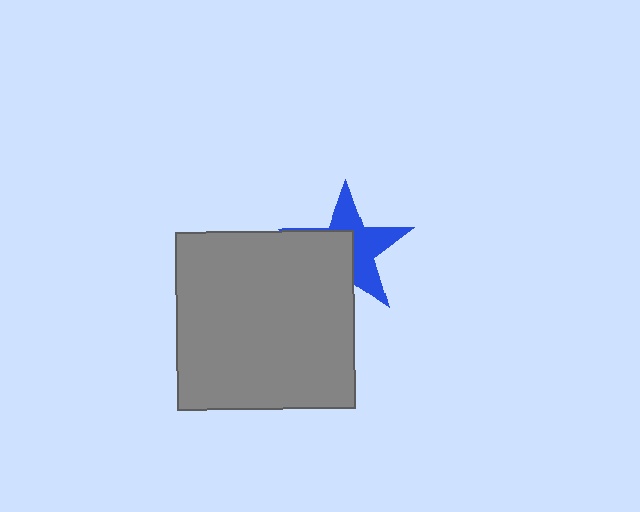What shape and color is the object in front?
The object in front is a gray square.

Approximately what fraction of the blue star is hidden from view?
Roughly 47% of the blue star is hidden behind the gray square.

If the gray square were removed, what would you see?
You would see the complete blue star.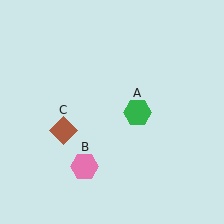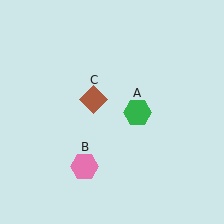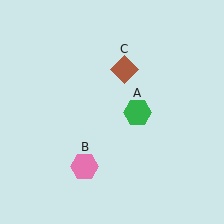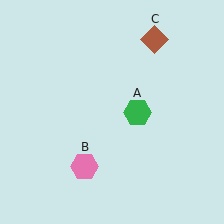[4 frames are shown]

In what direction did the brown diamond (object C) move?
The brown diamond (object C) moved up and to the right.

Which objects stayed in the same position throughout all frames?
Green hexagon (object A) and pink hexagon (object B) remained stationary.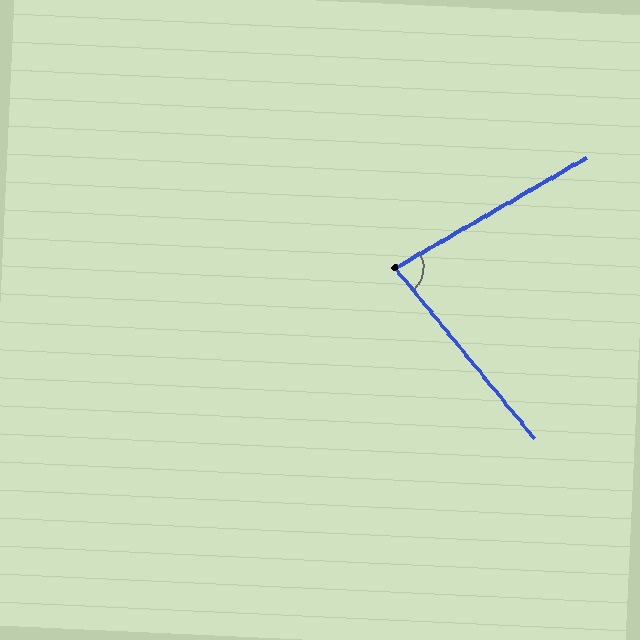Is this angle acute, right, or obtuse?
It is acute.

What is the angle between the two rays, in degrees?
Approximately 81 degrees.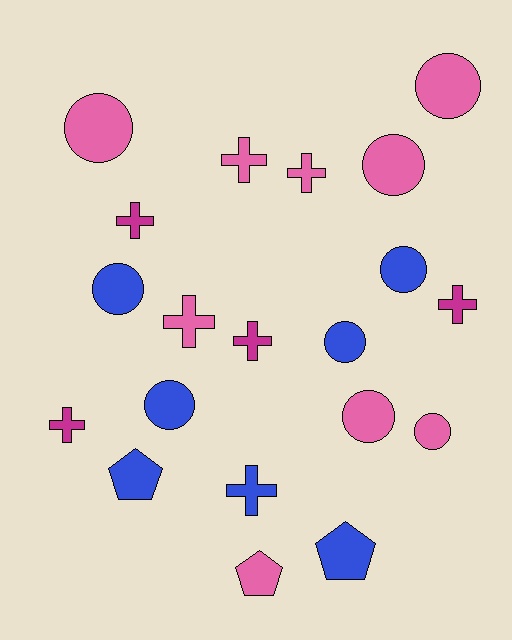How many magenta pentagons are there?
There are no magenta pentagons.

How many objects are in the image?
There are 20 objects.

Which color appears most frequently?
Pink, with 9 objects.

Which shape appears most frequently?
Circle, with 9 objects.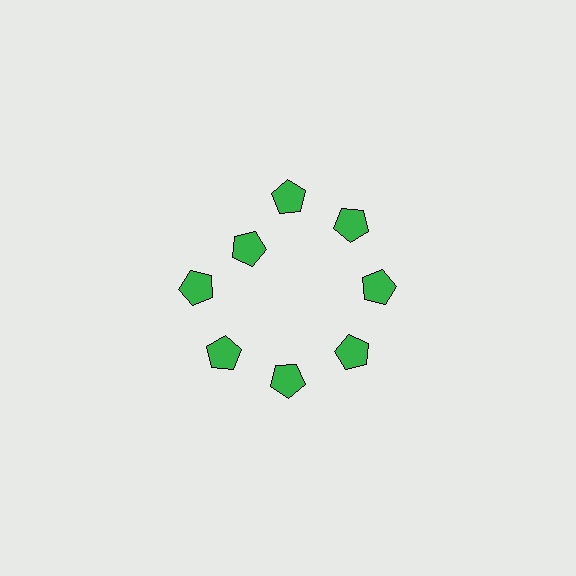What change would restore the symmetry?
The symmetry would be restored by moving it outward, back onto the ring so that all 8 pentagons sit at equal angles and equal distance from the center.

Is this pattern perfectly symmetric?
No. The 8 green pentagons are arranged in a ring, but one element near the 10 o'clock position is pulled inward toward the center, breaking the 8-fold rotational symmetry.